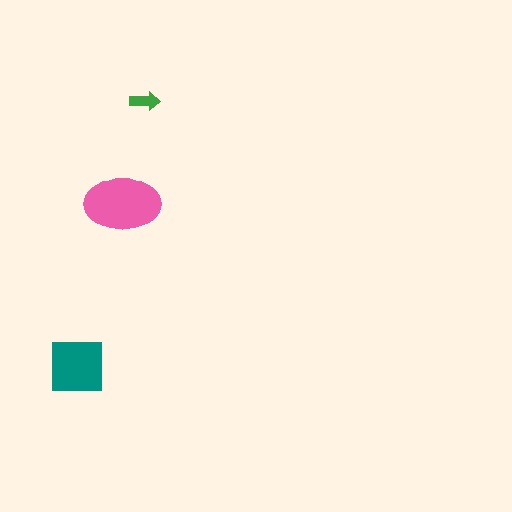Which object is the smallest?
The green arrow.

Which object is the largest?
The pink ellipse.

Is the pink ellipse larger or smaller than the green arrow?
Larger.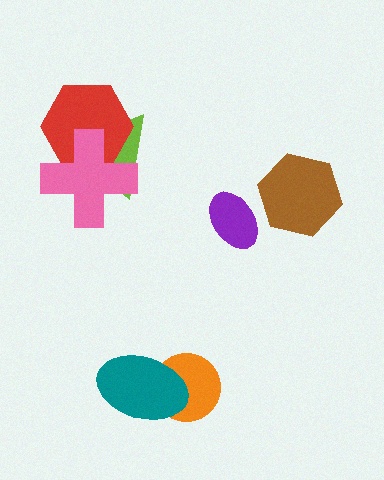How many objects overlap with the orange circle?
1 object overlaps with the orange circle.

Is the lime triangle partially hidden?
Yes, it is partially covered by another shape.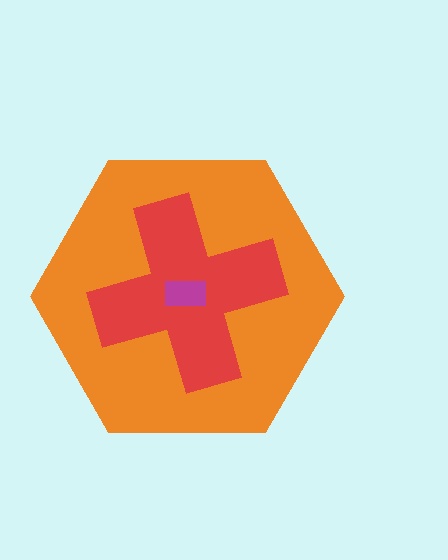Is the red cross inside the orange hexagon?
Yes.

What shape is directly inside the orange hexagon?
The red cross.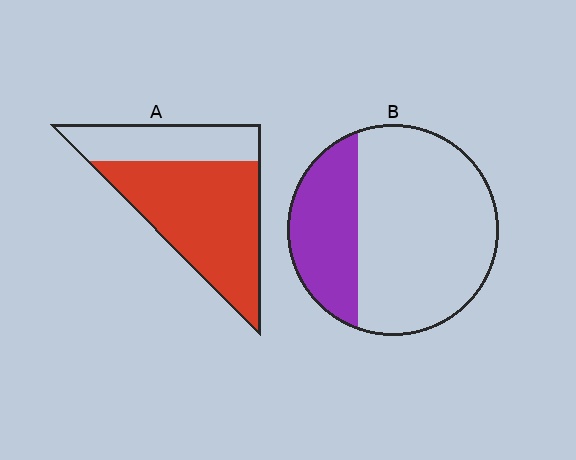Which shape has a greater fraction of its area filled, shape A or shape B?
Shape A.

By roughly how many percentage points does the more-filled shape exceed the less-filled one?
By roughly 40 percentage points (A over B).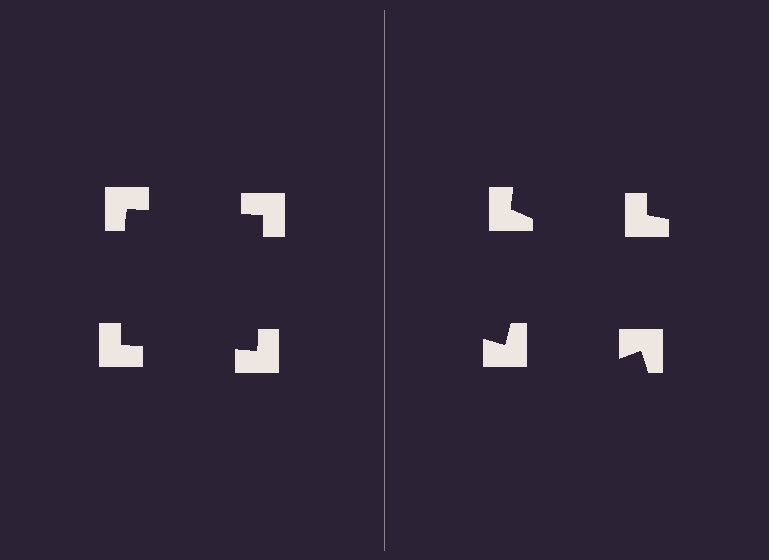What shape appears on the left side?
An illusory square.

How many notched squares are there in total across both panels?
8 — 4 on each side.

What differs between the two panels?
The notched squares are positioned identically on both sides; only the wedge orientations differ. On the left they align to a square; on the right they are misaligned.